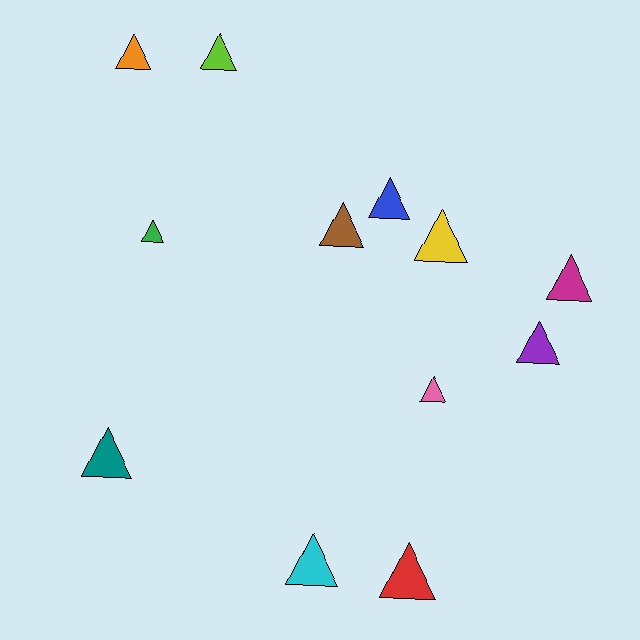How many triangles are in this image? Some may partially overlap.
There are 12 triangles.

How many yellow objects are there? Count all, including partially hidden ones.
There is 1 yellow object.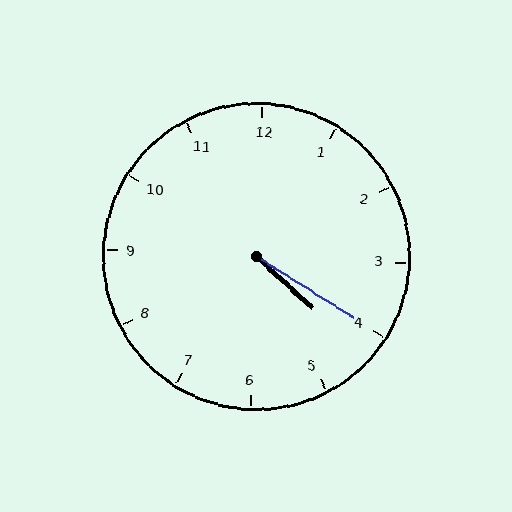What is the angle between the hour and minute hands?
Approximately 10 degrees.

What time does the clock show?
4:20.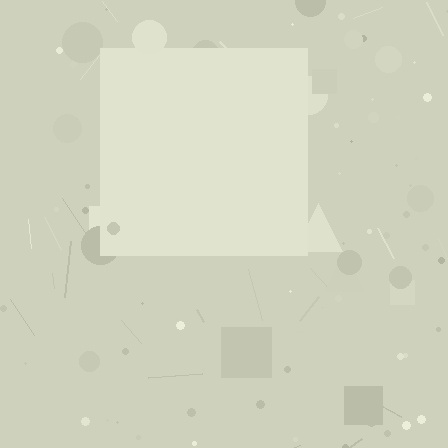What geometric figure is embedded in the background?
A square is embedded in the background.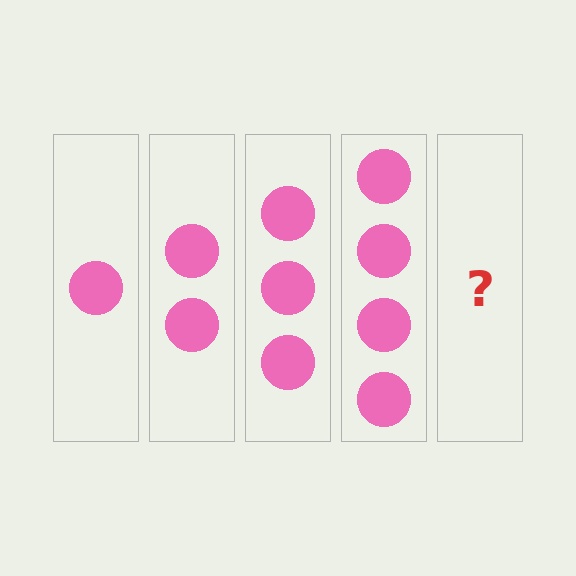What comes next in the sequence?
The next element should be 5 circles.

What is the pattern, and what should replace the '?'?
The pattern is that each step adds one more circle. The '?' should be 5 circles.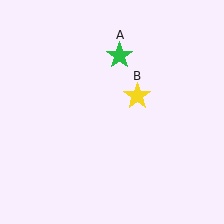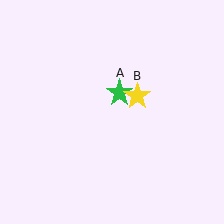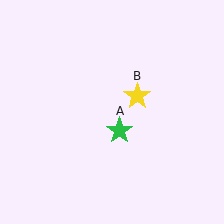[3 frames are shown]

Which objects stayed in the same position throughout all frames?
Yellow star (object B) remained stationary.